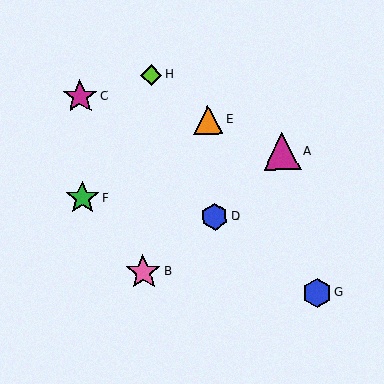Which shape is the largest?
The magenta triangle (labeled A) is the largest.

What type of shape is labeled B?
Shape B is a pink star.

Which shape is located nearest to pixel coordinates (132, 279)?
The pink star (labeled B) at (143, 272) is nearest to that location.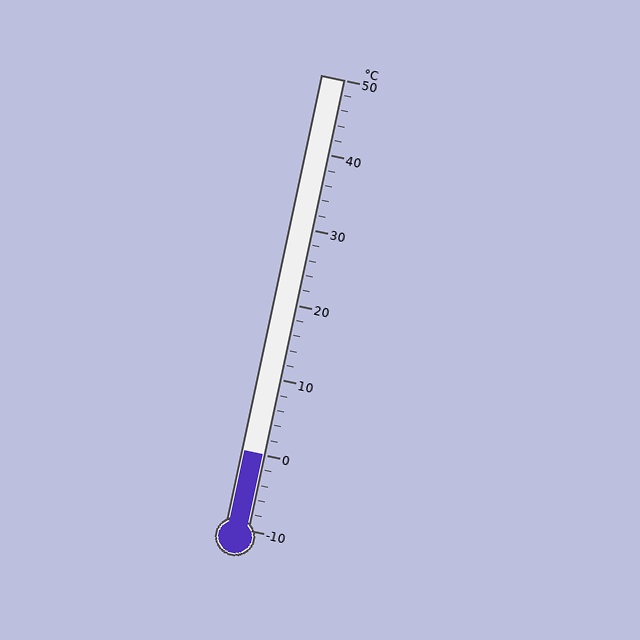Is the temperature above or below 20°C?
The temperature is below 20°C.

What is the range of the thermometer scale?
The thermometer scale ranges from -10°C to 50°C.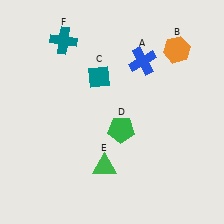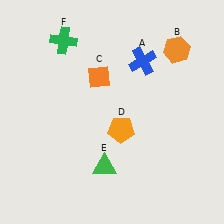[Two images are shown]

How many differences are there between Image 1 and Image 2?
There are 3 differences between the two images.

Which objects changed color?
C changed from teal to orange. D changed from green to orange. F changed from teal to green.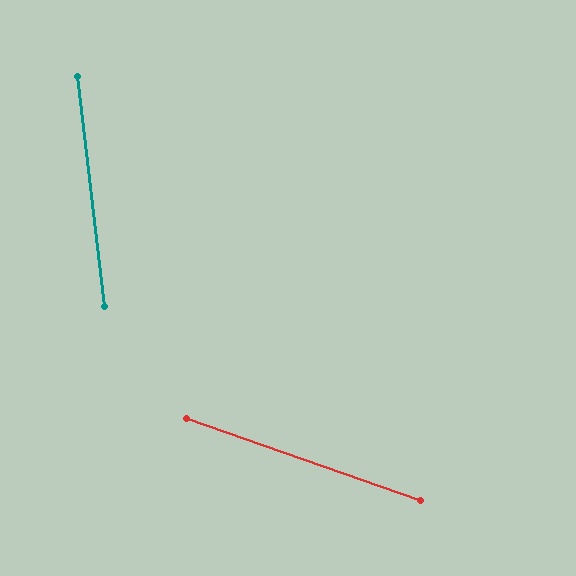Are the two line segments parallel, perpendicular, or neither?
Neither parallel nor perpendicular — they differ by about 64°.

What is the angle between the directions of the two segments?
Approximately 64 degrees.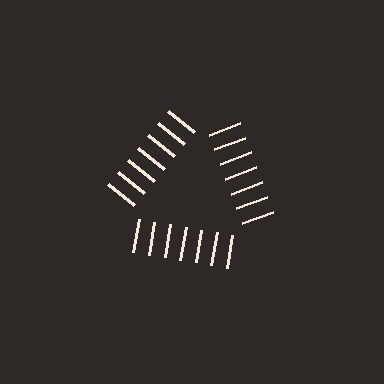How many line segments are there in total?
21 — 7 along each of the 3 edges.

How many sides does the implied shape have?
3 sides — the line-ends trace a triangle.